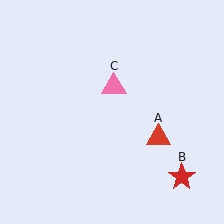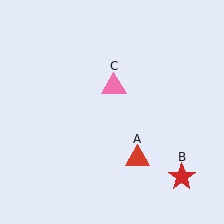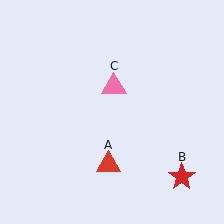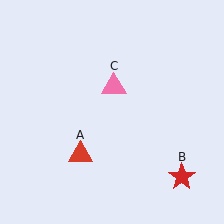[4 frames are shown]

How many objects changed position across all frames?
1 object changed position: red triangle (object A).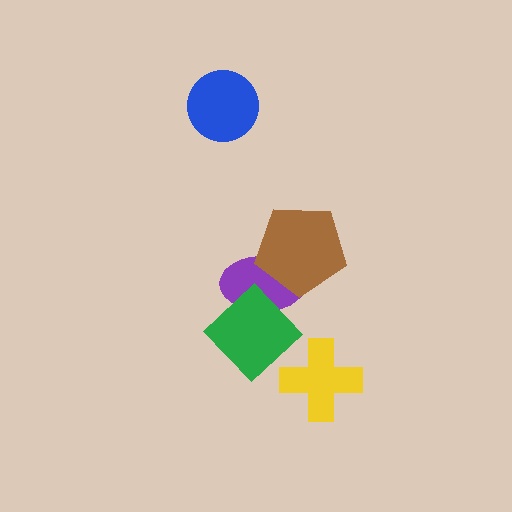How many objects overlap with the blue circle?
0 objects overlap with the blue circle.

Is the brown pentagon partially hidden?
No, no other shape covers it.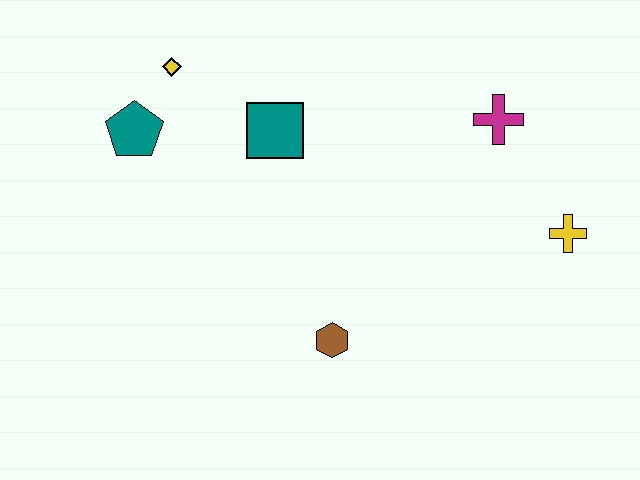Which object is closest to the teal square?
The yellow diamond is closest to the teal square.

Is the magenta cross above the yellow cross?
Yes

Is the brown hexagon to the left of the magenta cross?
Yes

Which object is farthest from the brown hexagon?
The yellow diamond is farthest from the brown hexagon.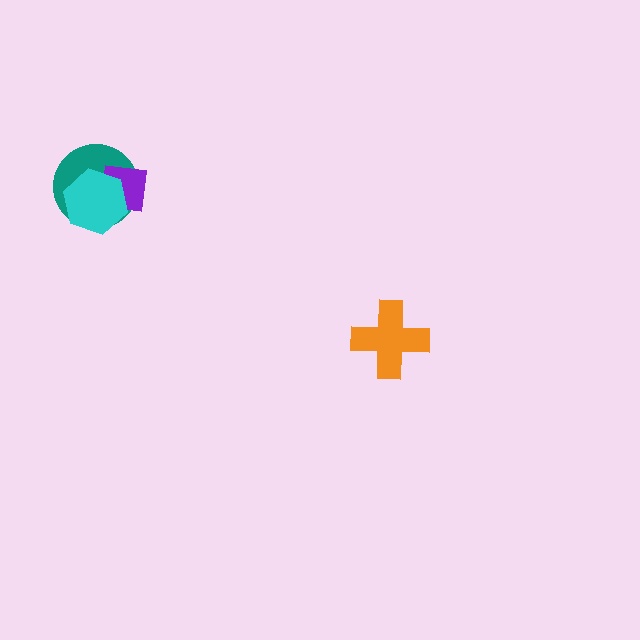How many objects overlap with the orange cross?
0 objects overlap with the orange cross.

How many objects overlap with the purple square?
2 objects overlap with the purple square.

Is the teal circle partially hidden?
Yes, it is partially covered by another shape.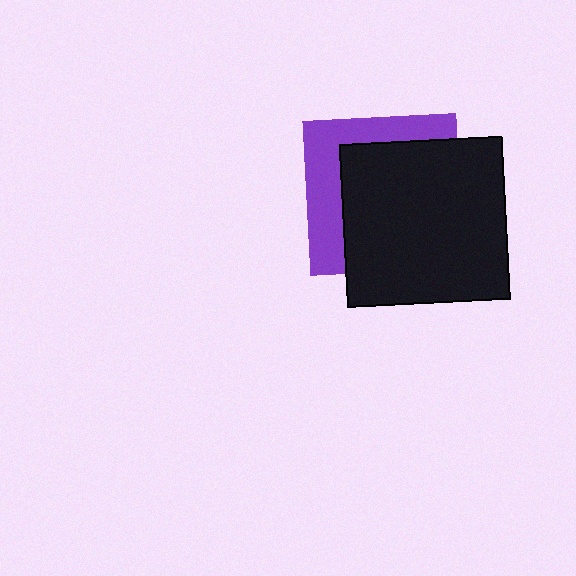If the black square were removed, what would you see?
You would see the complete purple square.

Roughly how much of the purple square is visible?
A small part of it is visible (roughly 35%).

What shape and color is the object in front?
The object in front is a black square.